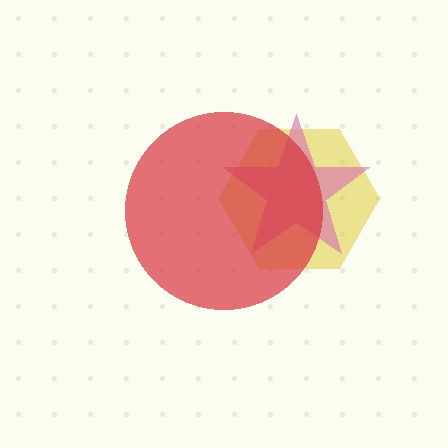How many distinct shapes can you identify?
There are 3 distinct shapes: a yellow hexagon, a pink star, a red circle.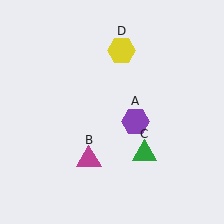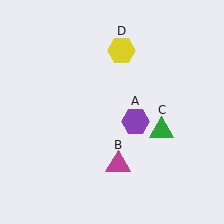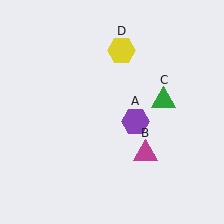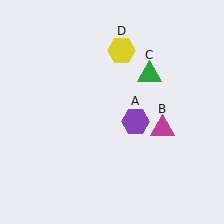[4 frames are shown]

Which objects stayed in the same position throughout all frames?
Purple hexagon (object A) and yellow hexagon (object D) remained stationary.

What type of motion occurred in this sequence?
The magenta triangle (object B), green triangle (object C) rotated counterclockwise around the center of the scene.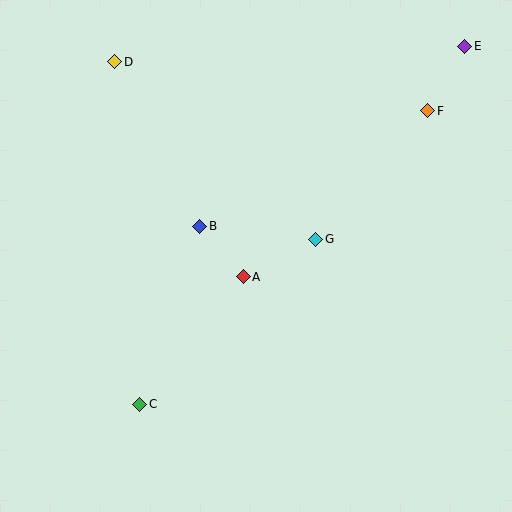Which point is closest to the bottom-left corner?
Point C is closest to the bottom-left corner.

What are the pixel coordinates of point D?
Point D is at (115, 62).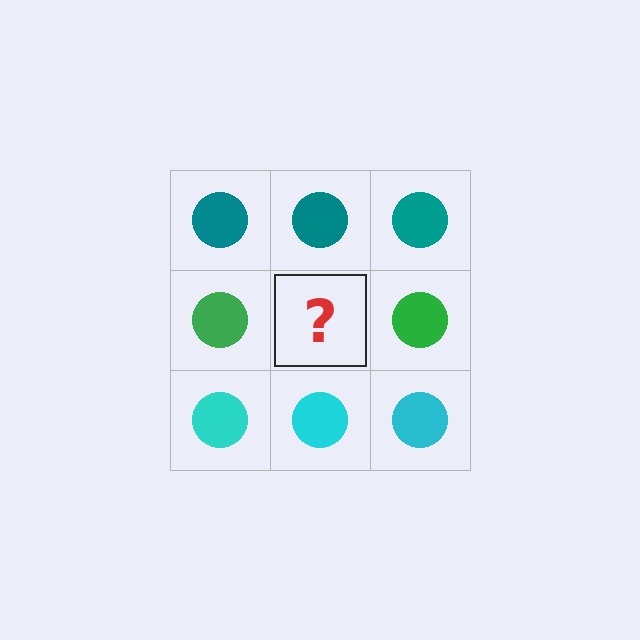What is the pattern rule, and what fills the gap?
The rule is that each row has a consistent color. The gap should be filled with a green circle.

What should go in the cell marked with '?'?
The missing cell should contain a green circle.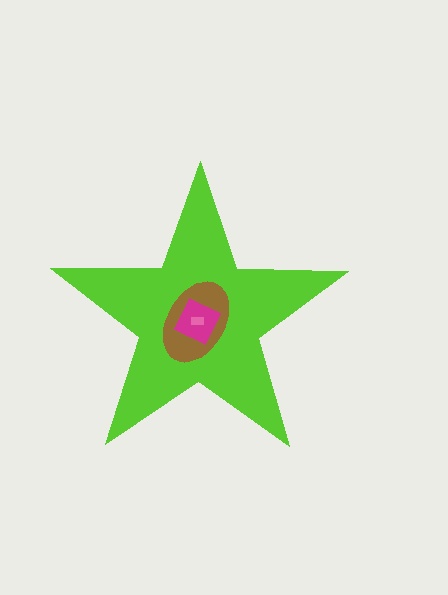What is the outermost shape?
The lime star.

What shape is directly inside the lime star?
The brown ellipse.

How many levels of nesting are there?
4.